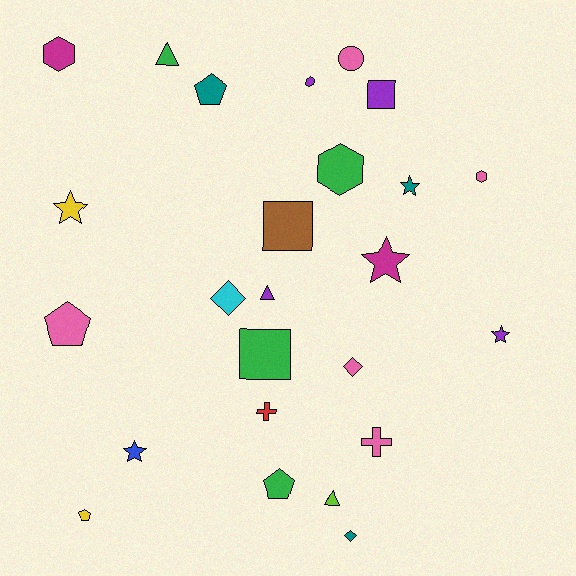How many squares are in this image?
There are 3 squares.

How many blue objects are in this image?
There is 1 blue object.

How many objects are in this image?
There are 25 objects.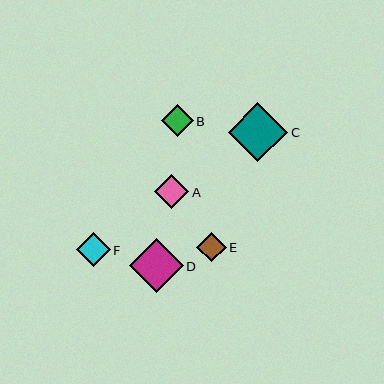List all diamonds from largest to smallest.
From largest to smallest: C, D, F, A, B, E.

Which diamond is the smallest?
Diamond E is the smallest with a size of approximately 29 pixels.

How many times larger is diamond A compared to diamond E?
Diamond A is approximately 1.2 times the size of diamond E.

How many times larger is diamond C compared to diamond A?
Diamond C is approximately 1.8 times the size of diamond A.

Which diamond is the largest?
Diamond C is the largest with a size of approximately 59 pixels.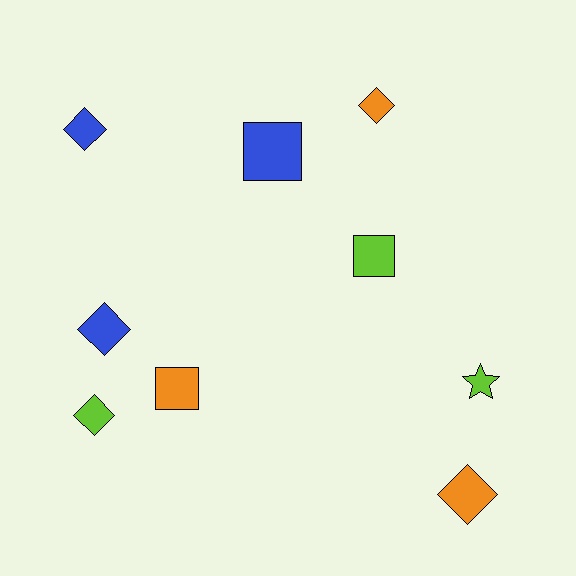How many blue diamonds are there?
There are 2 blue diamonds.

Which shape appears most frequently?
Diamond, with 5 objects.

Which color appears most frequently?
Blue, with 3 objects.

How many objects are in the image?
There are 9 objects.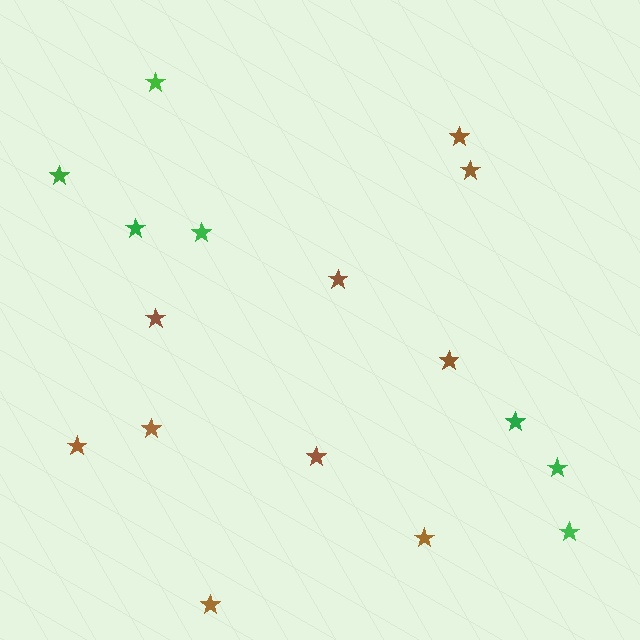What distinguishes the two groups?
There are 2 groups: one group of brown stars (10) and one group of green stars (7).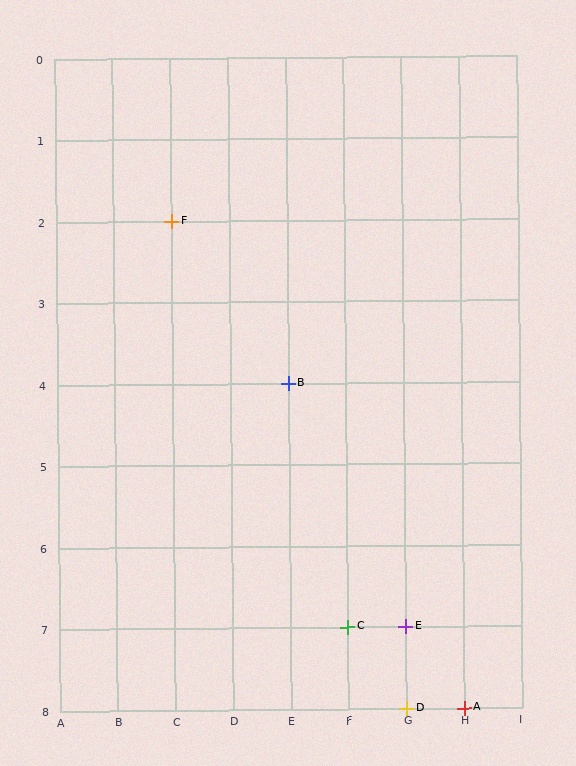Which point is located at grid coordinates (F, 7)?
Point C is at (F, 7).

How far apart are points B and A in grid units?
Points B and A are 3 columns and 4 rows apart (about 5.0 grid units diagonally).